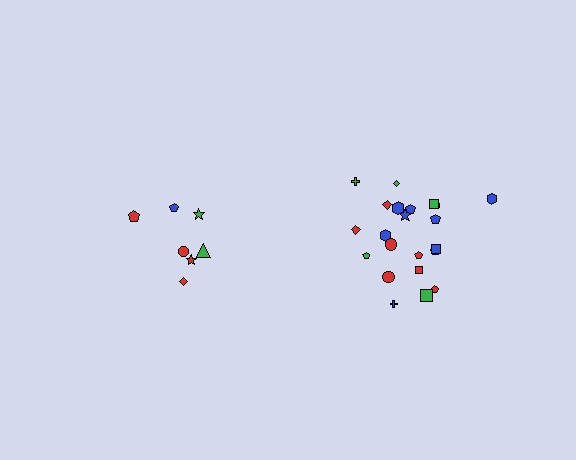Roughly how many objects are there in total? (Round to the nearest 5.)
Roughly 30 objects in total.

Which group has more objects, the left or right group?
The right group.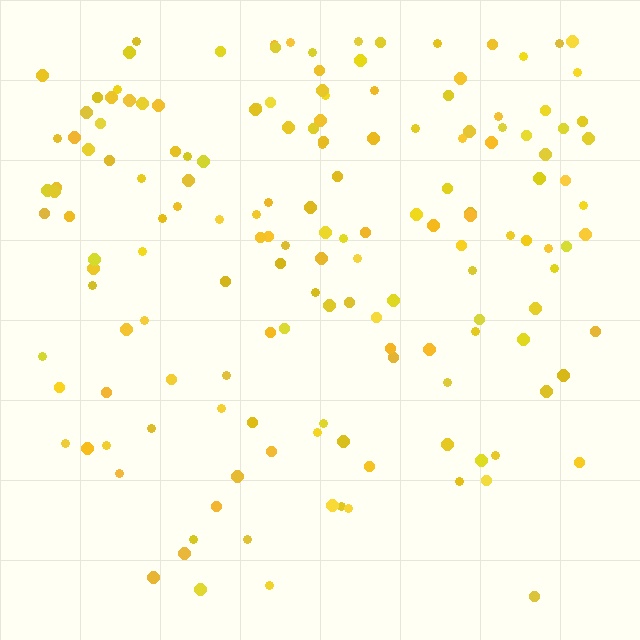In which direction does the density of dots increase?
From bottom to top, with the top side densest.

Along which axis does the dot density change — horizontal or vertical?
Vertical.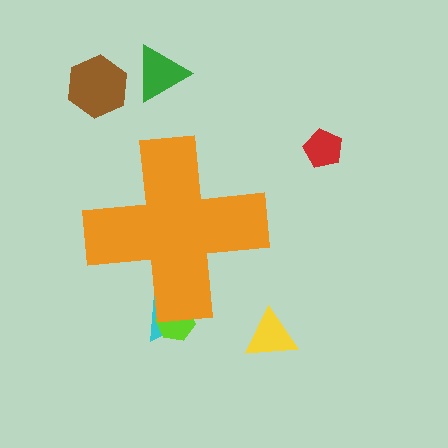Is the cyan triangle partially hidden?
Yes, the cyan triangle is partially hidden behind the orange cross.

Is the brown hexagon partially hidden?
No, the brown hexagon is fully visible.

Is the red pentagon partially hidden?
No, the red pentagon is fully visible.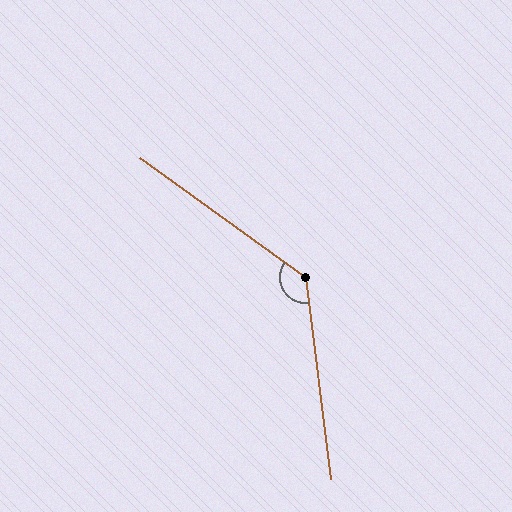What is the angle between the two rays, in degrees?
Approximately 133 degrees.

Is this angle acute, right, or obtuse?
It is obtuse.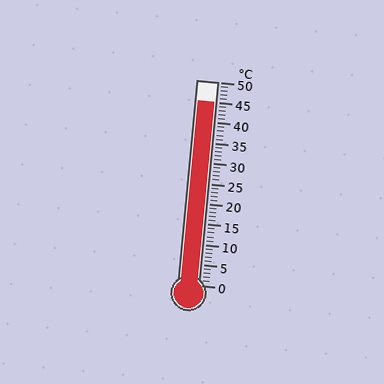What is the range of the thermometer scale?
The thermometer scale ranges from 0°C to 50°C.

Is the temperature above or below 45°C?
The temperature is at 45°C.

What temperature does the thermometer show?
The thermometer shows approximately 45°C.